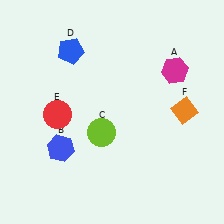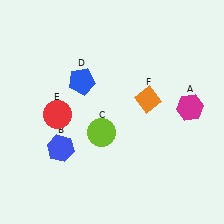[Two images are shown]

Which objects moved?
The objects that moved are: the magenta hexagon (A), the blue pentagon (D), the orange diamond (F).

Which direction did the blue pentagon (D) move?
The blue pentagon (D) moved down.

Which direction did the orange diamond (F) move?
The orange diamond (F) moved left.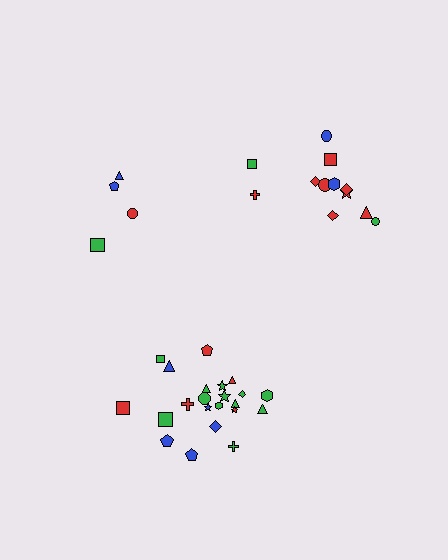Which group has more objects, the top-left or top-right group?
The top-right group.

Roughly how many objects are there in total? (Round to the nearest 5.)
Roughly 40 objects in total.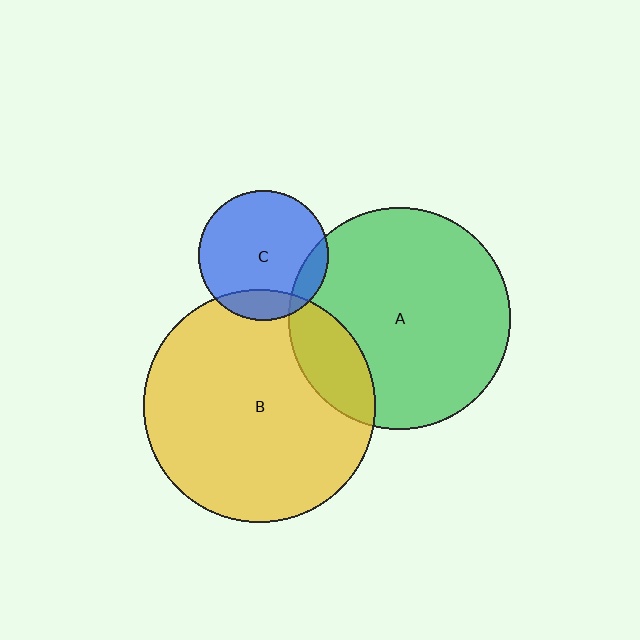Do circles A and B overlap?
Yes.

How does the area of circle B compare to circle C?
Approximately 3.2 times.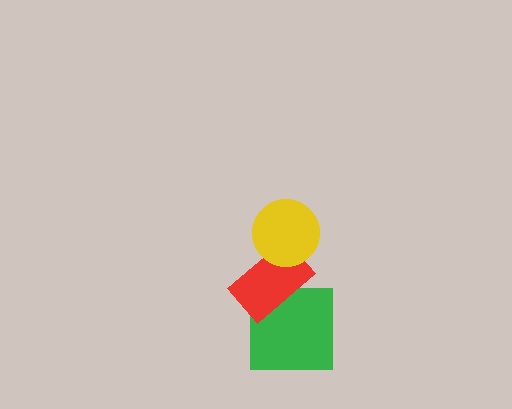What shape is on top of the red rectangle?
The yellow circle is on top of the red rectangle.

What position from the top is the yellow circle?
The yellow circle is 1st from the top.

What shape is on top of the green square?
The red rectangle is on top of the green square.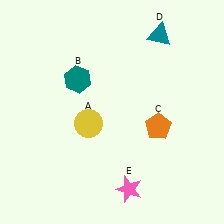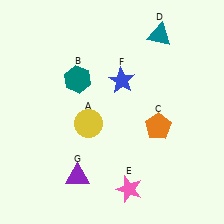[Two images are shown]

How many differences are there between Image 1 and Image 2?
There are 2 differences between the two images.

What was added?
A blue star (F), a purple triangle (G) were added in Image 2.